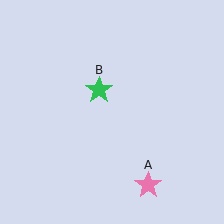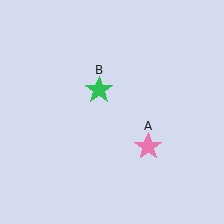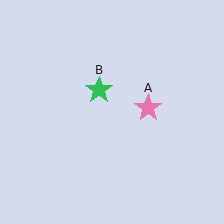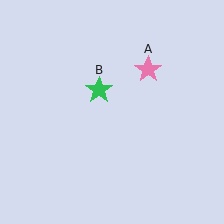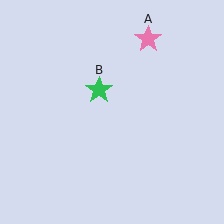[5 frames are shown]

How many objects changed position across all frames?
1 object changed position: pink star (object A).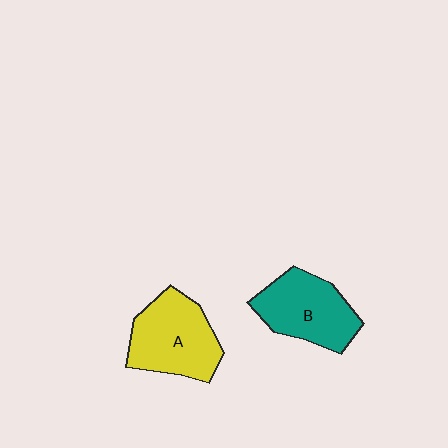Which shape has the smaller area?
Shape B (teal).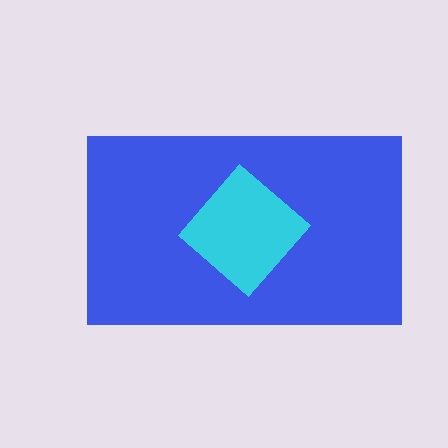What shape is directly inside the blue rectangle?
The cyan diamond.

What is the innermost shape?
The cyan diamond.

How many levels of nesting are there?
2.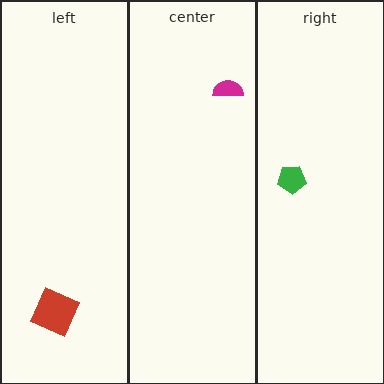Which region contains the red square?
The left region.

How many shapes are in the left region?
1.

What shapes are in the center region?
The magenta semicircle.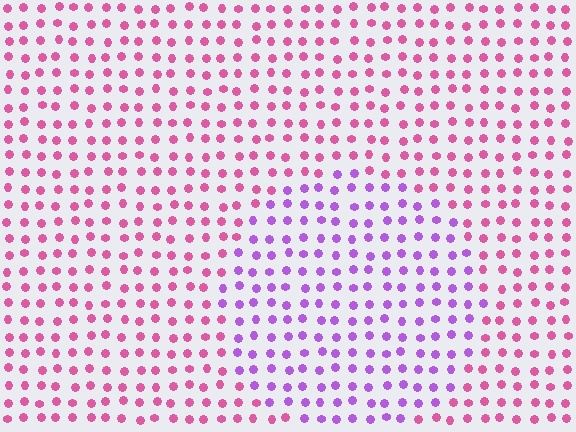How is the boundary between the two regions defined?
The boundary is defined purely by a slight shift in hue (about 46 degrees). Spacing, size, and orientation are identical on both sides.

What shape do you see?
I see a circle.